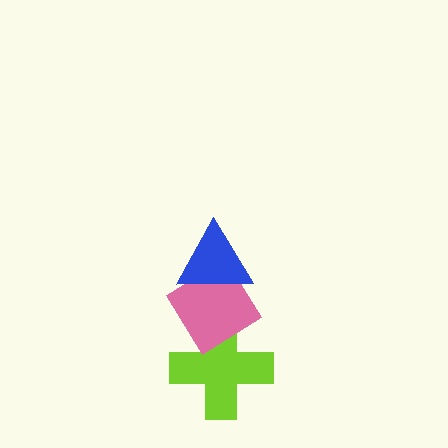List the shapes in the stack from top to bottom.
From top to bottom: the blue triangle, the pink diamond, the lime cross.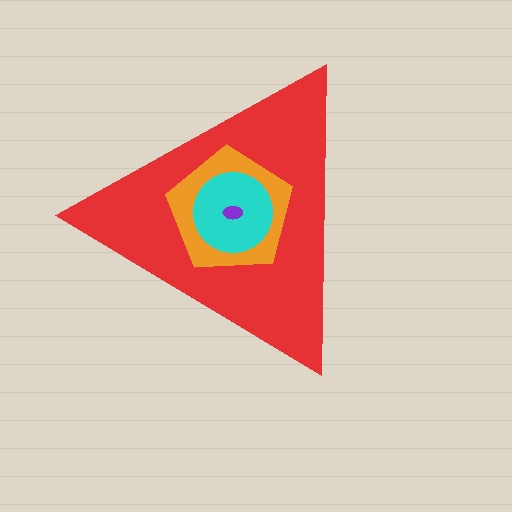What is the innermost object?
The purple ellipse.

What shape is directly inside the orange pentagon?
The cyan circle.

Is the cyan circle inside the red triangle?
Yes.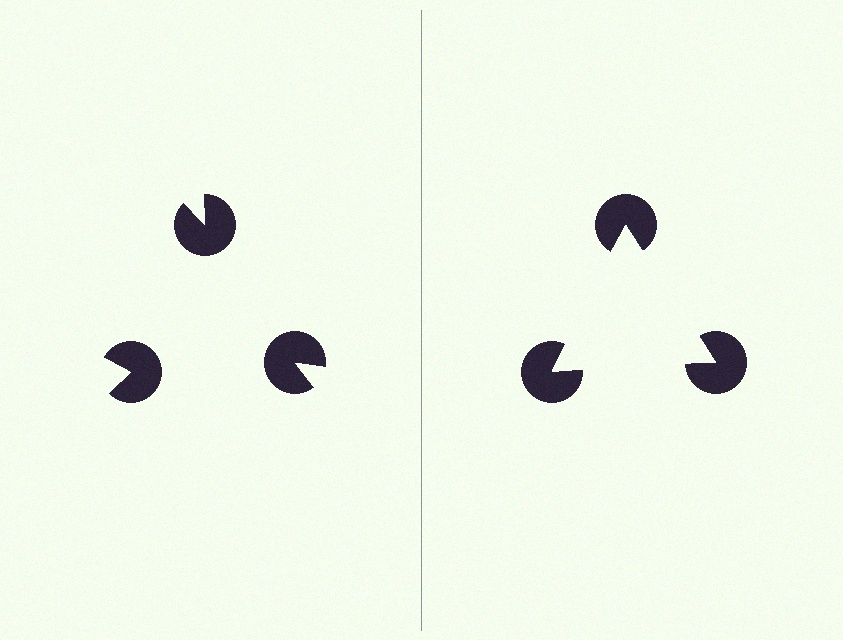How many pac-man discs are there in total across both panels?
6 — 3 on each side.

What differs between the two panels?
The pac-man discs are positioned identically on both sides; only the wedge orientations differ. On the right they align to a triangle; on the left they are misaligned.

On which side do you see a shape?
An illusory triangle appears on the right side. On the left side the wedge cuts are rotated, so no coherent shape forms.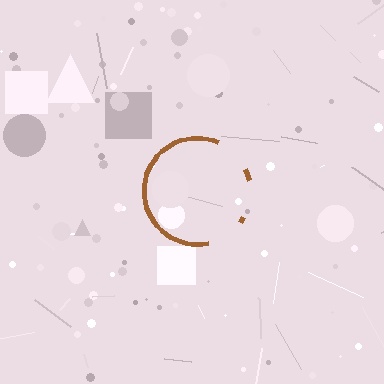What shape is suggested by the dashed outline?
The dashed outline suggests a circle.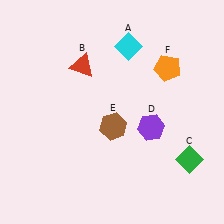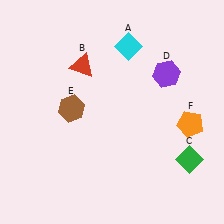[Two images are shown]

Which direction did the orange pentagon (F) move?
The orange pentagon (F) moved down.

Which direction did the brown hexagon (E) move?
The brown hexagon (E) moved left.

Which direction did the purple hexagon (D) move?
The purple hexagon (D) moved up.